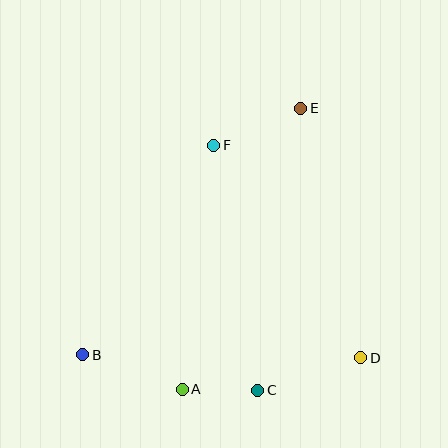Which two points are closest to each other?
Points A and C are closest to each other.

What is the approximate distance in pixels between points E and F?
The distance between E and F is approximately 95 pixels.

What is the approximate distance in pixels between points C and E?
The distance between C and E is approximately 285 pixels.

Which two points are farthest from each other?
Points B and E are farthest from each other.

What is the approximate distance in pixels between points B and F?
The distance between B and F is approximately 247 pixels.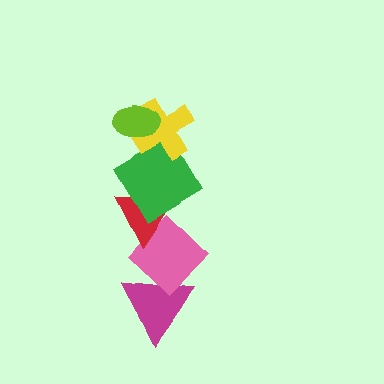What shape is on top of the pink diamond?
The red triangle is on top of the pink diamond.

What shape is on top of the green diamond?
The yellow cross is on top of the green diamond.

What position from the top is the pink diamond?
The pink diamond is 5th from the top.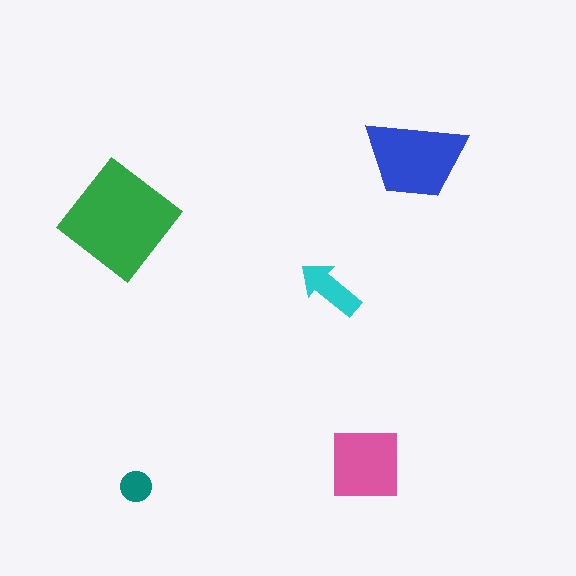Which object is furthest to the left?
The green diamond is leftmost.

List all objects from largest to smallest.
The green diamond, the blue trapezoid, the pink square, the cyan arrow, the teal circle.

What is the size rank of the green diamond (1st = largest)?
1st.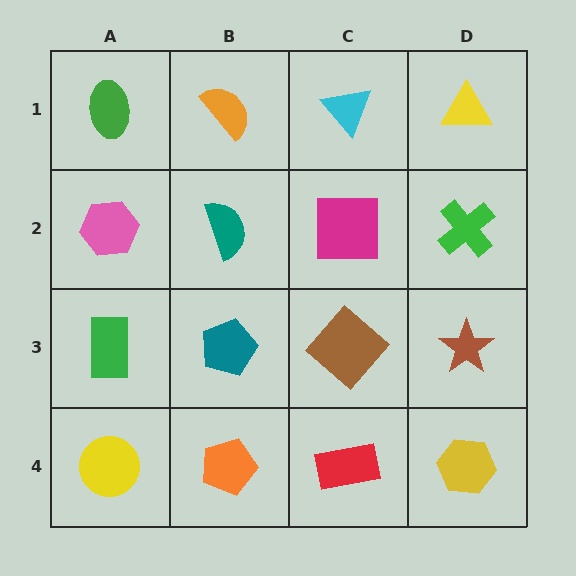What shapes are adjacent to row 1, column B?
A teal semicircle (row 2, column B), a green ellipse (row 1, column A), a cyan triangle (row 1, column C).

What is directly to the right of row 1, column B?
A cyan triangle.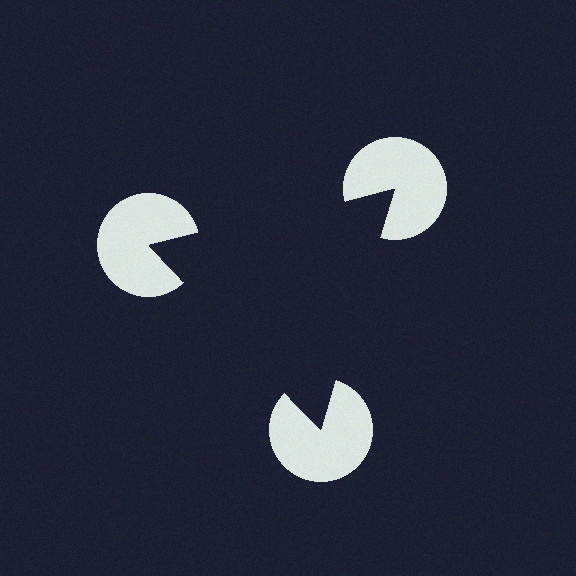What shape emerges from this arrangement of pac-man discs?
An illusory triangle — its edges are inferred from the aligned wedge cuts in the pac-man discs, not physically drawn.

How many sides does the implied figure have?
3 sides.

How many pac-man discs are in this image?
There are 3 — one at each vertex of the illusory triangle.